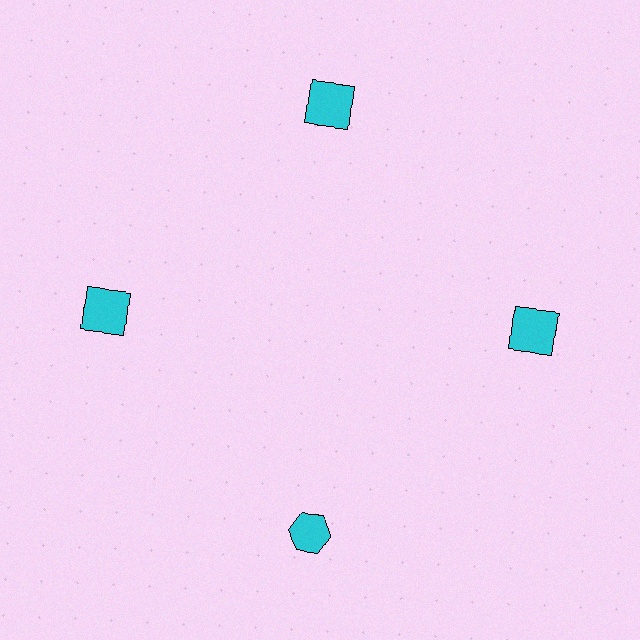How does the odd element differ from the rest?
It has a different shape: hexagon instead of square.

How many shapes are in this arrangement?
There are 4 shapes arranged in a ring pattern.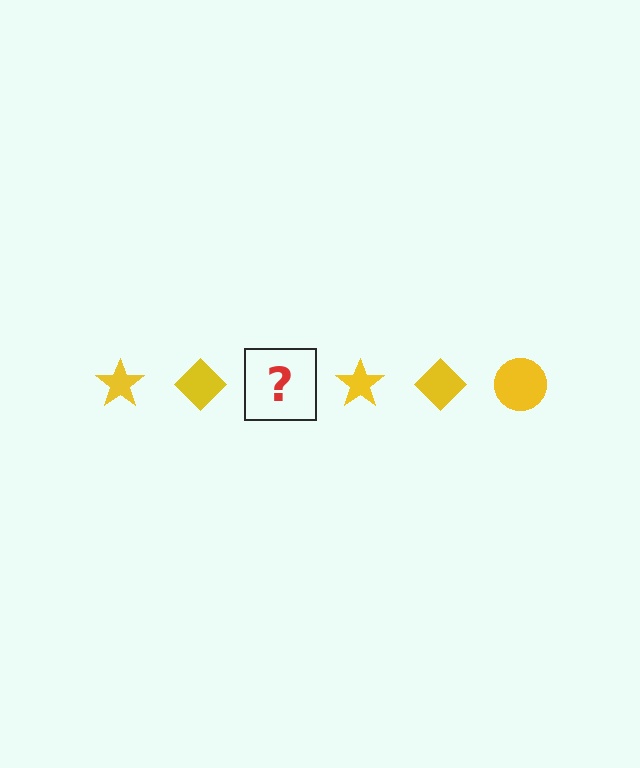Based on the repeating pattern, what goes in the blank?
The blank should be a yellow circle.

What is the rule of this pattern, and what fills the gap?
The rule is that the pattern cycles through star, diamond, circle shapes in yellow. The gap should be filled with a yellow circle.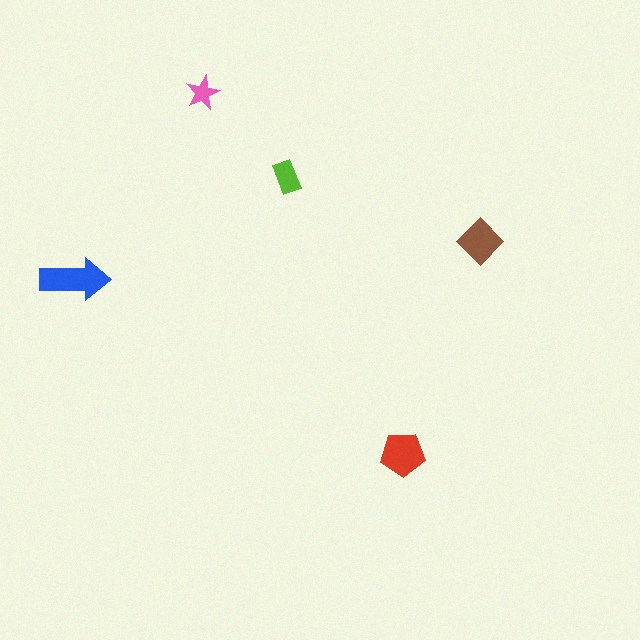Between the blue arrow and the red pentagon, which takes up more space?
The blue arrow.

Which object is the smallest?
The pink star.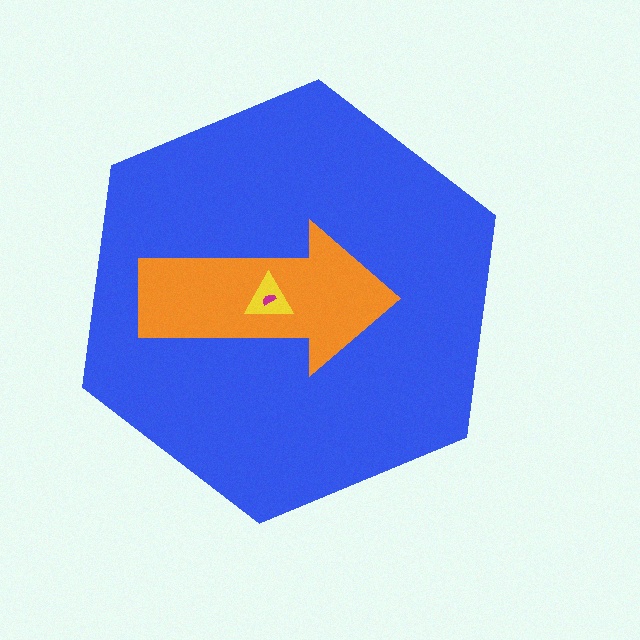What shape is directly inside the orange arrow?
The yellow triangle.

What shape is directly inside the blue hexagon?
The orange arrow.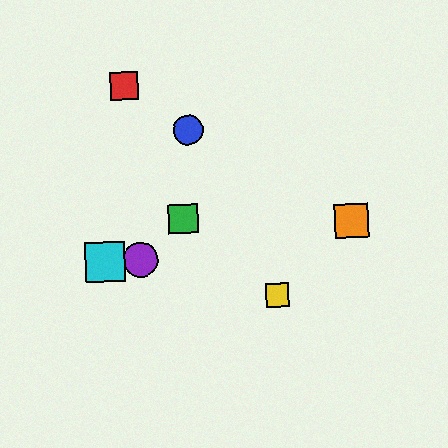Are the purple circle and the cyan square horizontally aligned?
Yes, both are at y≈260.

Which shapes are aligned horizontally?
The purple circle, the cyan square are aligned horizontally.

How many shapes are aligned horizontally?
2 shapes (the purple circle, the cyan square) are aligned horizontally.